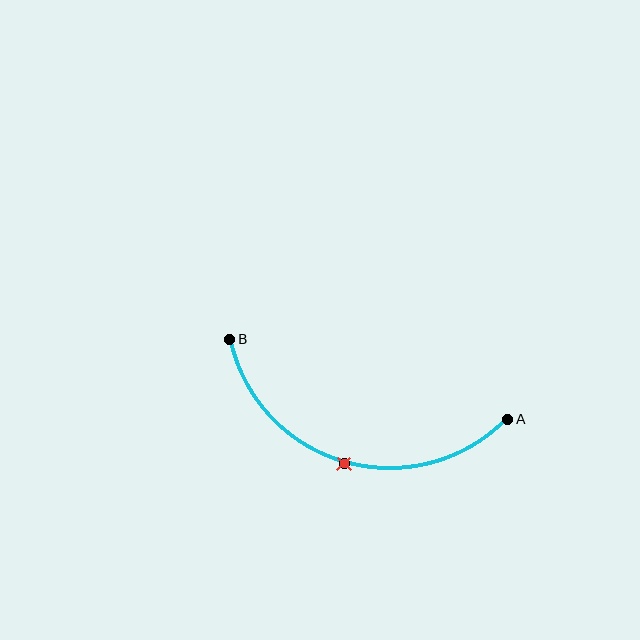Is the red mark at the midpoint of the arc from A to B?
Yes. The red mark lies on the arc at equal arc-length from both A and B — it is the arc midpoint.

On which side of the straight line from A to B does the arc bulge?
The arc bulges below the straight line connecting A and B.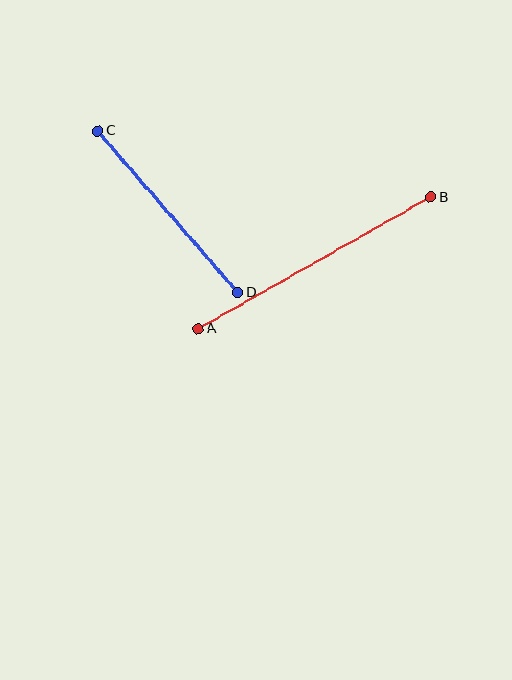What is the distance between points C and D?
The distance is approximately 214 pixels.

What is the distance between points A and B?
The distance is approximately 267 pixels.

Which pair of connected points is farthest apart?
Points A and B are farthest apart.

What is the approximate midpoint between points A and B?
The midpoint is at approximately (315, 263) pixels.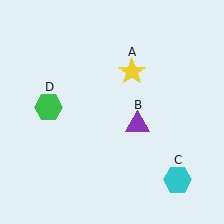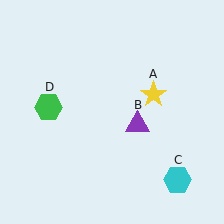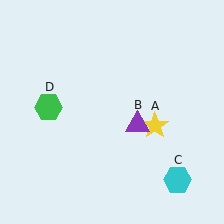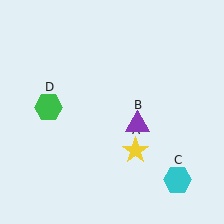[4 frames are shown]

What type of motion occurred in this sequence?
The yellow star (object A) rotated clockwise around the center of the scene.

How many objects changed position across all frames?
1 object changed position: yellow star (object A).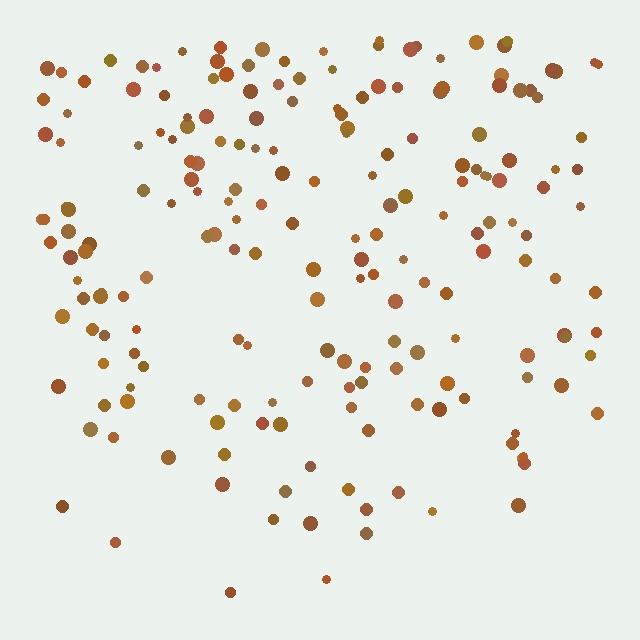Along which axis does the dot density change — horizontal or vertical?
Vertical.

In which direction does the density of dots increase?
From bottom to top, with the top side densest.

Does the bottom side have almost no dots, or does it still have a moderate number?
Still a moderate number, just noticeably fewer than the top.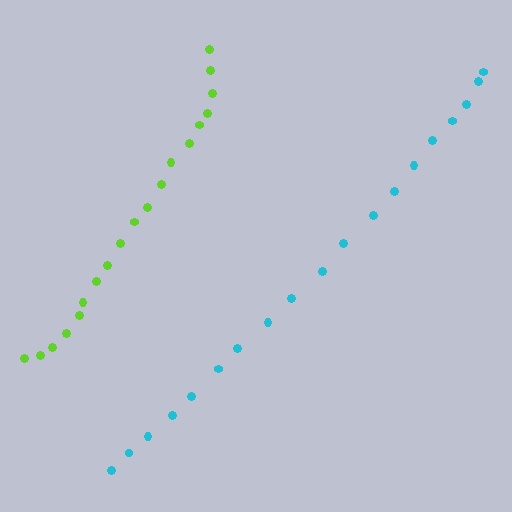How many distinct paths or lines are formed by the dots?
There are 2 distinct paths.